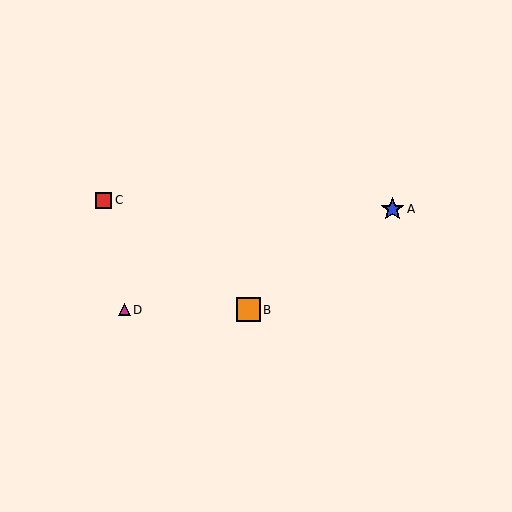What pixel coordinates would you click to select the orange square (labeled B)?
Click at (248, 310) to select the orange square B.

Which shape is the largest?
The orange square (labeled B) is the largest.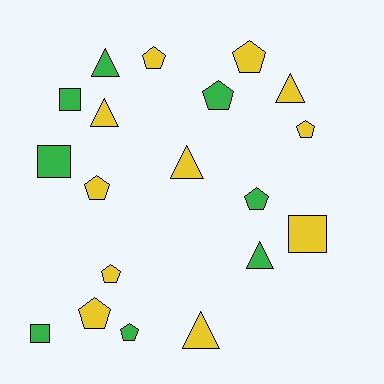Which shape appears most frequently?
Pentagon, with 9 objects.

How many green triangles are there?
There are 2 green triangles.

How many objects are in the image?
There are 19 objects.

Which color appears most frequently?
Yellow, with 11 objects.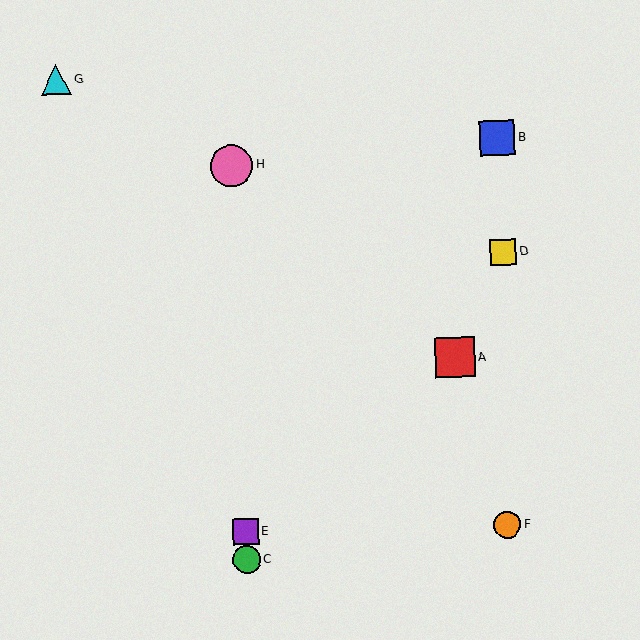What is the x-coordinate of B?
Object B is at x≈497.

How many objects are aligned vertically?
3 objects (C, E, H) are aligned vertically.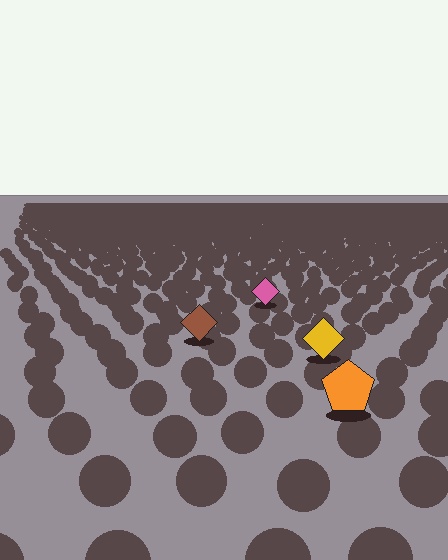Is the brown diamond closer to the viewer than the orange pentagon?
No. The orange pentagon is closer — you can tell from the texture gradient: the ground texture is coarser near it.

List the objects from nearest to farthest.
From nearest to farthest: the orange pentagon, the yellow diamond, the brown diamond, the pink diamond.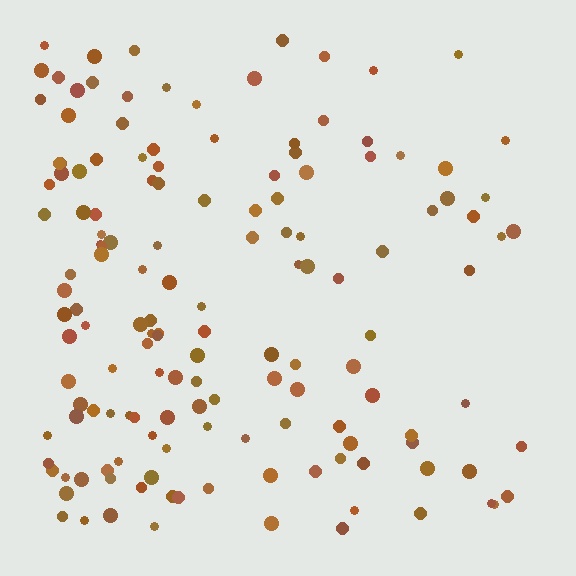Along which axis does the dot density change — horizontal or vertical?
Horizontal.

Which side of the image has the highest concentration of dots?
The left.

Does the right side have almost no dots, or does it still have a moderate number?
Still a moderate number, just noticeably fewer than the left.